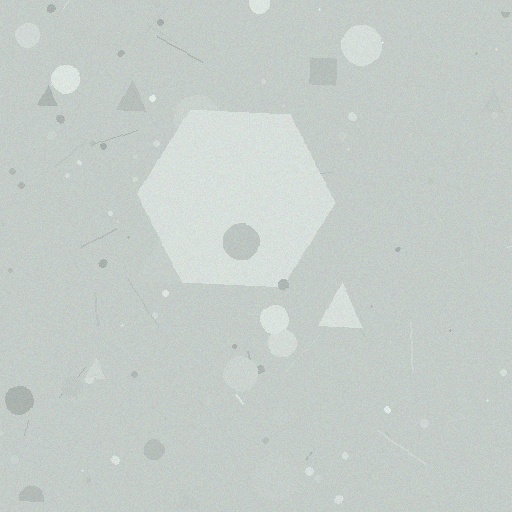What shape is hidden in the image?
A hexagon is hidden in the image.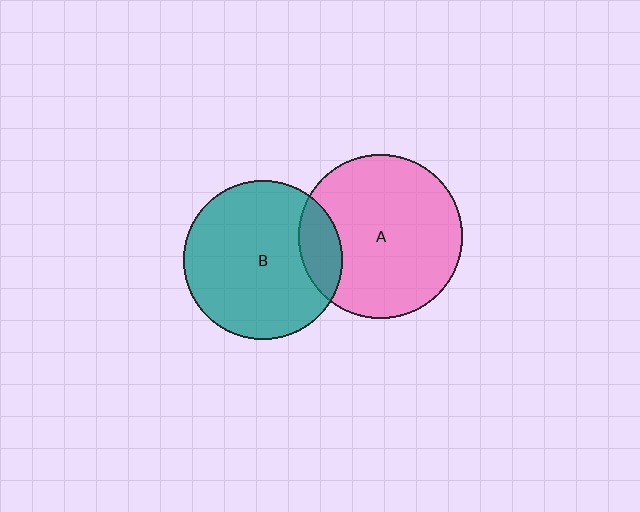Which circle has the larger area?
Circle A (pink).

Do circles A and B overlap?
Yes.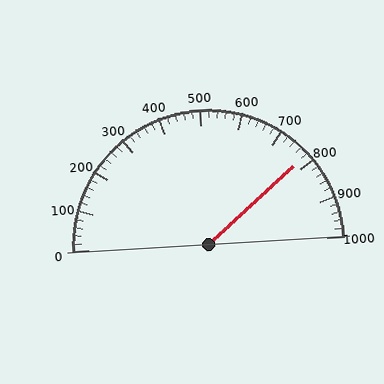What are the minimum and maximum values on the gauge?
The gauge ranges from 0 to 1000.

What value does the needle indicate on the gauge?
The needle indicates approximately 780.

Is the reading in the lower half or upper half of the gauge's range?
The reading is in the upper half of the range (0 to 1000).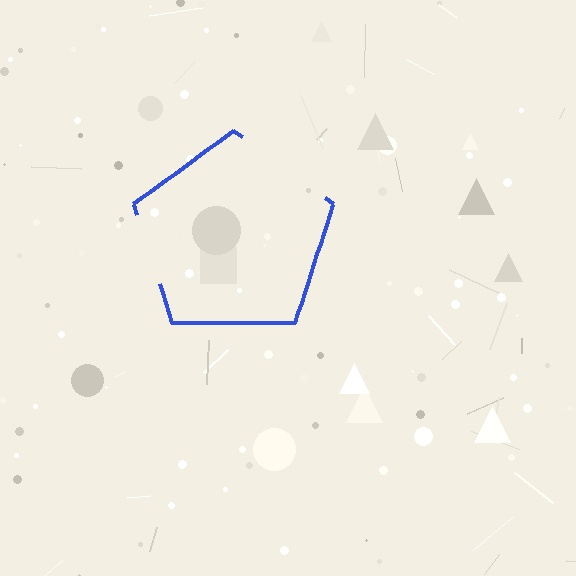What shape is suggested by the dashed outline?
The dashed outline suggests a pentagon.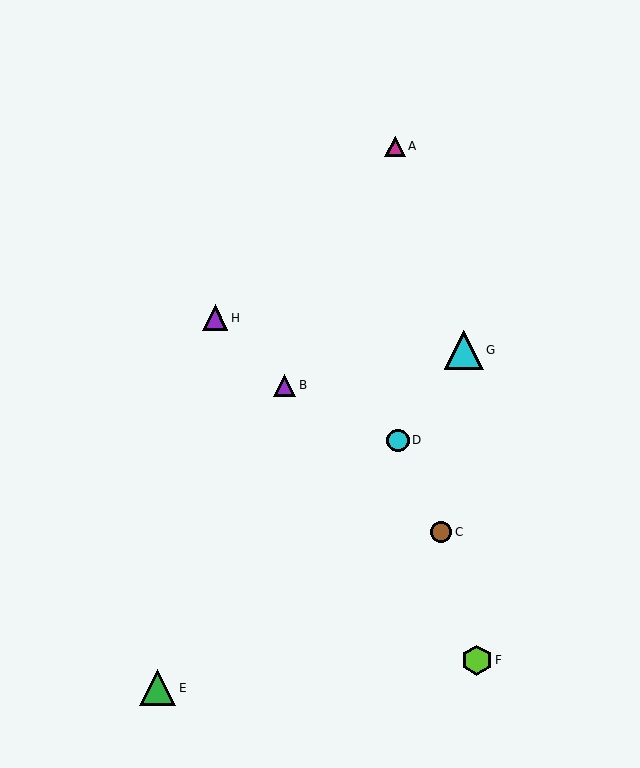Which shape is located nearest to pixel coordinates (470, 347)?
The cyan triangle (labeled G) at (464, 350) is nearest to that location.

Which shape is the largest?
The cyan triangle (labeled G) is the largest.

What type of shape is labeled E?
Shape E is a green triangle.